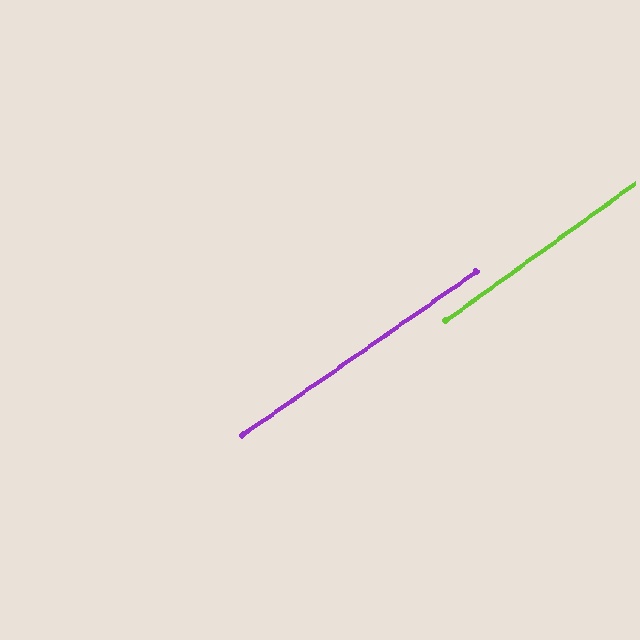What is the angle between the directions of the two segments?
Approximately 1 degree.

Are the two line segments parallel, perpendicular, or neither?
Parallel — their directions differ by only 0.9°.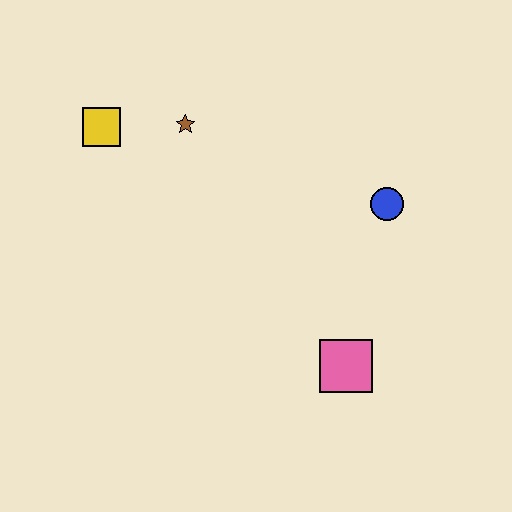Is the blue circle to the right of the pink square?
Yes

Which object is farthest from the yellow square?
The pink square is farthest from the yellow square.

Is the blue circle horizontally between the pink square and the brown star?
No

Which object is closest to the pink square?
The blue circle is closest to the pink square.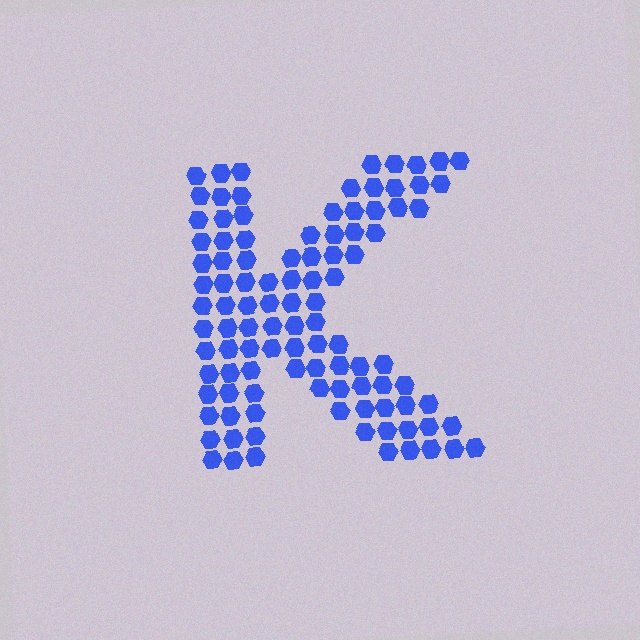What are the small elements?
The small elements are hexagons.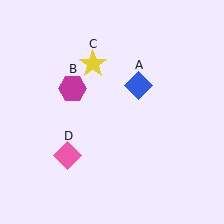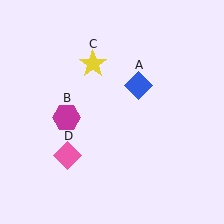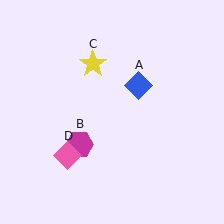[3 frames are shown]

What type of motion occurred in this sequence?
The magenta hexagon (object B) rotated counterclockwise around the center of the scene.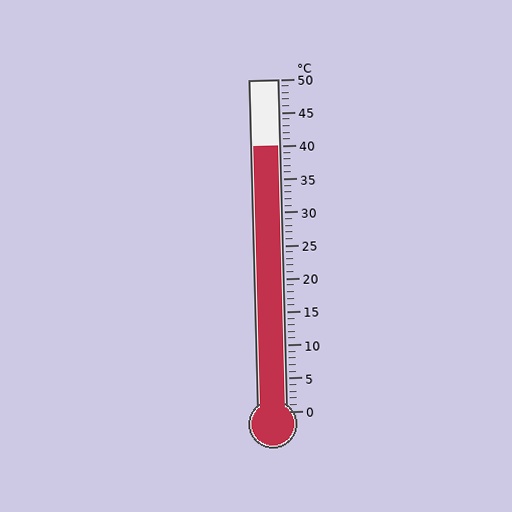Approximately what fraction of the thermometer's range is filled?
The thermometer is filled to approximately 80% of its range.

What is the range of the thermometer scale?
The thermometer scale ranges from 0°C to 50°C.